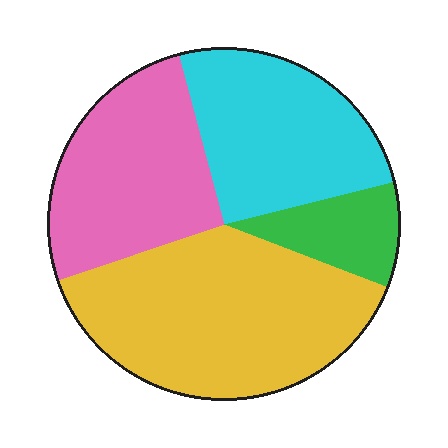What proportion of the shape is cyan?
Cyan covers roughly 25% of the shape.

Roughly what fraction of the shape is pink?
Pink takes up about one quarter (1/4) of the shape.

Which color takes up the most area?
Yellow, at roughly 40%.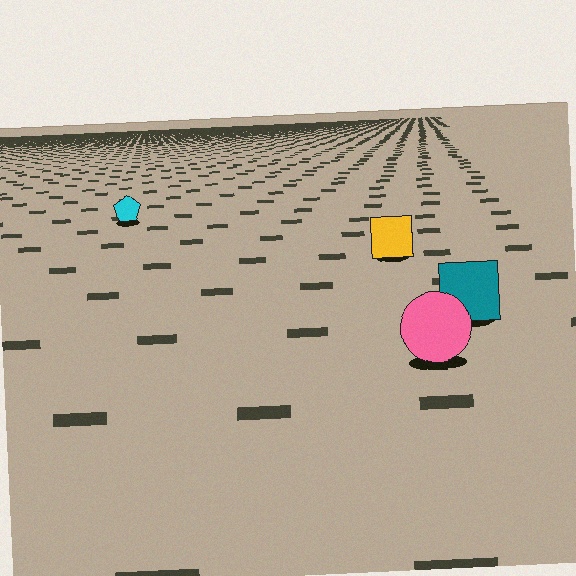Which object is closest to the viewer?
The pink circle is closest. The texture marks near it are larger and more spread out.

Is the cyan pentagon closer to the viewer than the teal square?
No. The teal square is closer — you can tell from the texture gradient: the ground texture is coarser near it.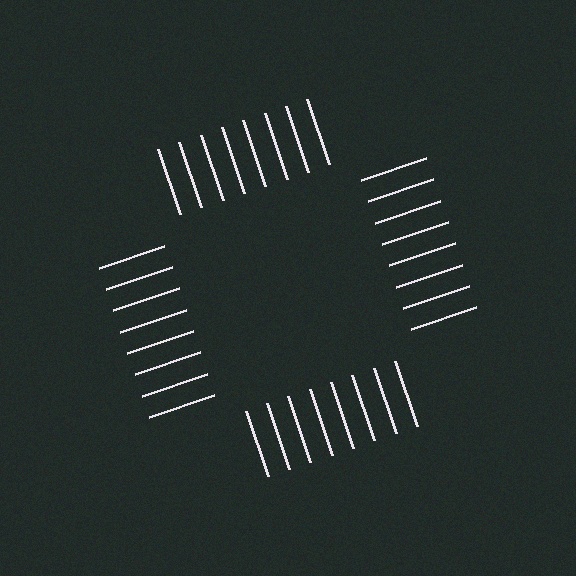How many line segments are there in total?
32 — 8 along each of the 4 edges.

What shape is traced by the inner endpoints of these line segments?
An illusory square — the line segments terminate on its edges but no continuous stroke is drawn.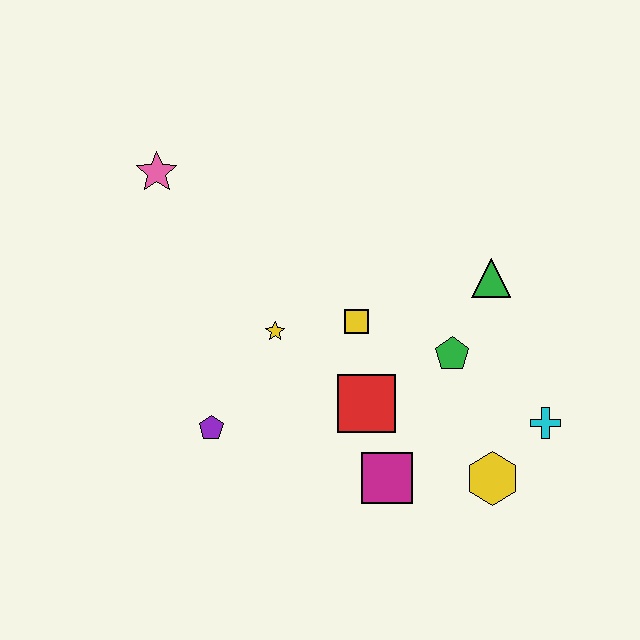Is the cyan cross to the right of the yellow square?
Yes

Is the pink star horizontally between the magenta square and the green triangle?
No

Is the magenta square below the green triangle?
Yes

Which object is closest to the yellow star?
The yellow square is closest to the yellow star.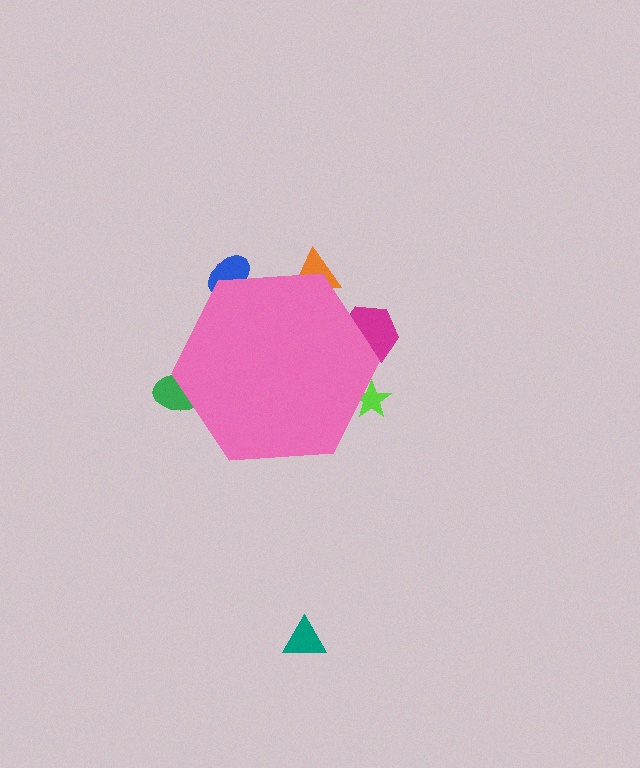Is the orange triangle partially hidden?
Yes, the orange triangle is partially hidden behind the pink hexagon.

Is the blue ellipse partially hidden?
Yes, the blue ellipse is partially hidden behind the pink hexagon.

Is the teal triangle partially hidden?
No, the teal triangle is fully visible.